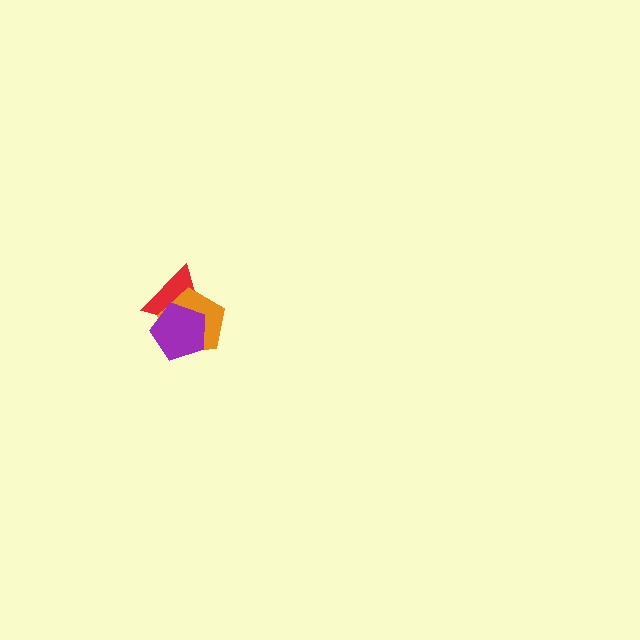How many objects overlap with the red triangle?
2 objects overlap with the red triangle.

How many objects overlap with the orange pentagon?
2 objects overlap with the orange pentagon.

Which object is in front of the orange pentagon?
The purple pentagon is in front of the orange pentagon.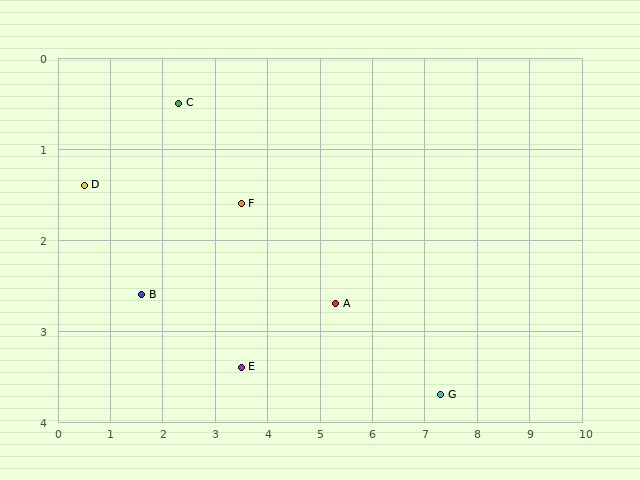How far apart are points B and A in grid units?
Points B and A are about 3.7 grid units apart.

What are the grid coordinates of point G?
Point G is at approximately (7.3, 3.7).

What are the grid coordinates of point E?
Point E is at approximately (3.5, 3.4).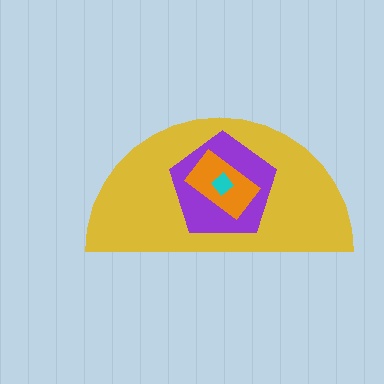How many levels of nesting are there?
4.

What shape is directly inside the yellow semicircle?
The purple pentagon.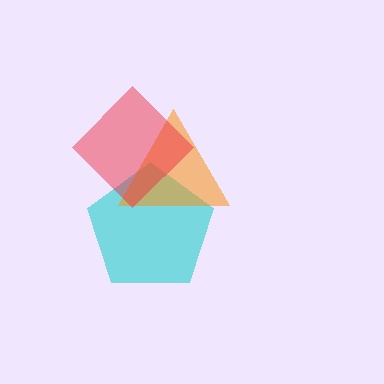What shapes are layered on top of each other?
The layered shapes are: a cyan pentagon, an orange triangle, a red diamond.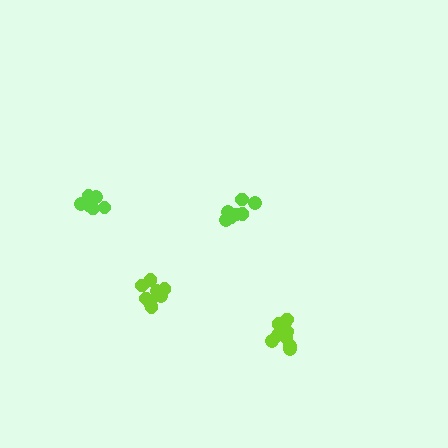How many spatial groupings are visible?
There are 4 spatial groupings.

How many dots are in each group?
Group 1: 8 dots, Group 2: 8 dots, Group 3: 6 dots, Group 4: 10 dots (32 total).